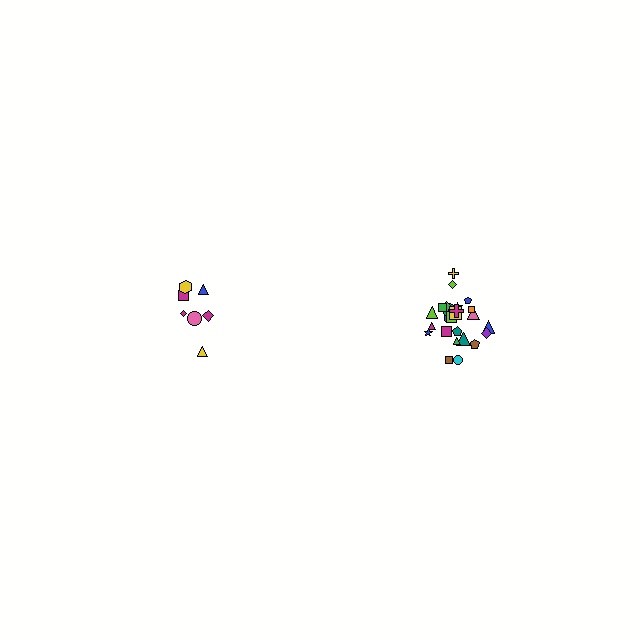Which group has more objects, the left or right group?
The right group.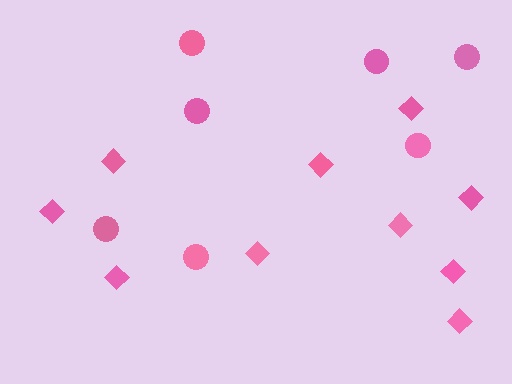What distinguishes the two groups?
There are 2 groups: one group of circles (7) and one group of diamonds (10).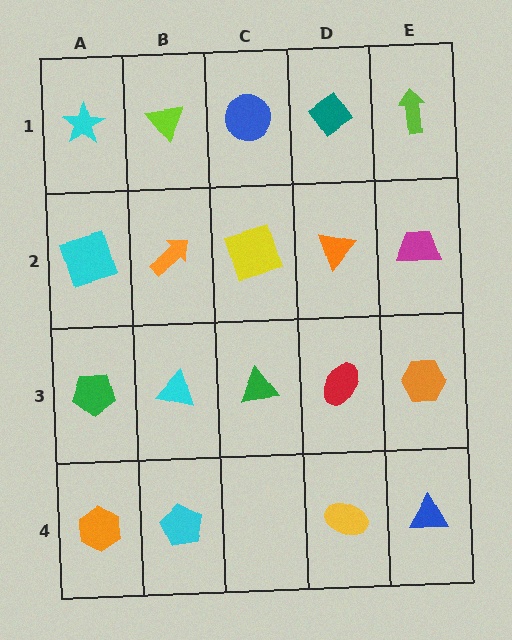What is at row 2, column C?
A yellow square.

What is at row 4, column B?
A cyan pentagon.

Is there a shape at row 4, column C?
No, that cell is empty.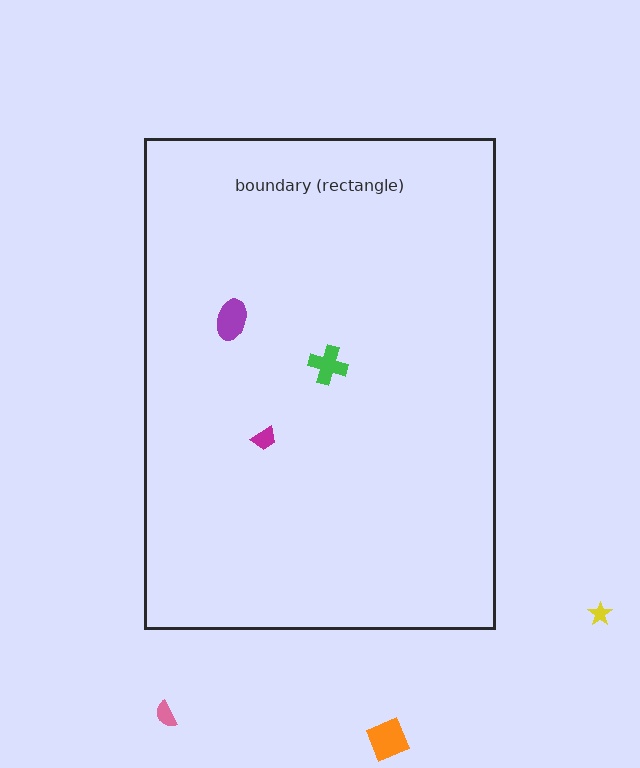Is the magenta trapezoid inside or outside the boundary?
Inside.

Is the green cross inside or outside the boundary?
Inside.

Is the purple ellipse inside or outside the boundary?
Inside.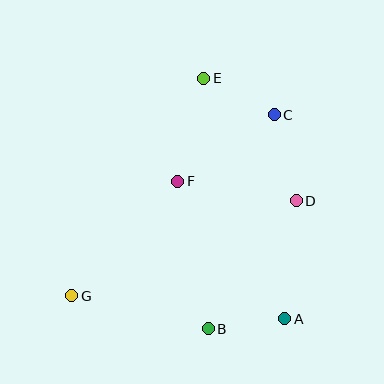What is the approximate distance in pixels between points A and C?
The distance between A and C is approximately 204 pixels.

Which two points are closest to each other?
Points A and B are closest to each other.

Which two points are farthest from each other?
Points C and G are farthest from each other.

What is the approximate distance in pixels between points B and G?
The distance between B and G is approximately 140 pixels.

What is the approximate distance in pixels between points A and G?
The distance between A and G is approximately 214 pixels.